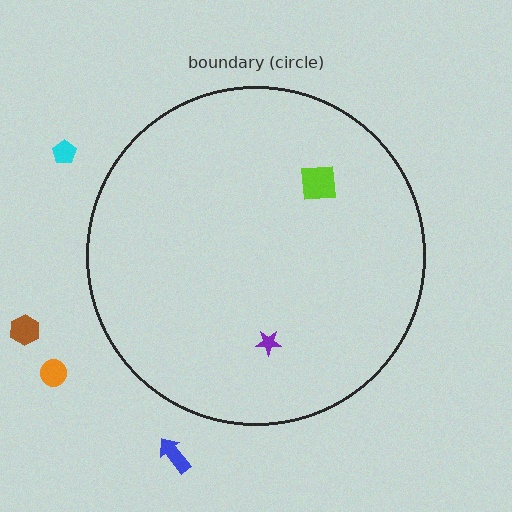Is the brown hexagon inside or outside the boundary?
Outside.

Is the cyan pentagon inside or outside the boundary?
Outside.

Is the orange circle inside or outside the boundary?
Outside.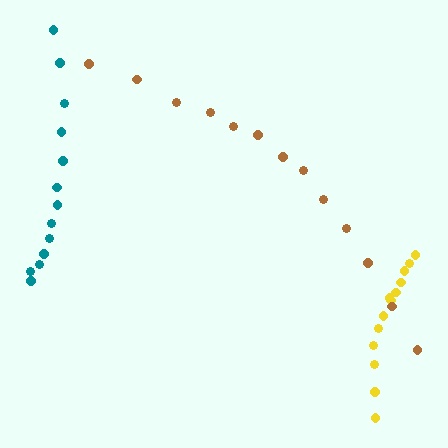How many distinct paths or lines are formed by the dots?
There are 3 distinct paths.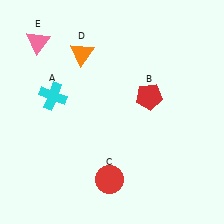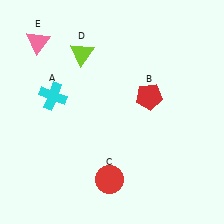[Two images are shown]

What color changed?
The triangle (D) changed from orange in Image 1 to lime in Image 2.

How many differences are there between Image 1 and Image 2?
There is 1 difference between the two images.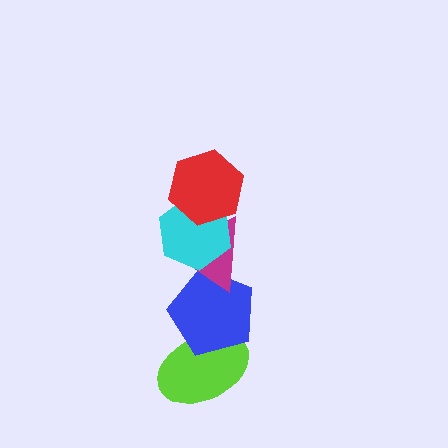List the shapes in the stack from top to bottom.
From top to bottom: the red hexagon, the cyan hexagon, the magenta triangle, the blue pentagon, the lime ellipse.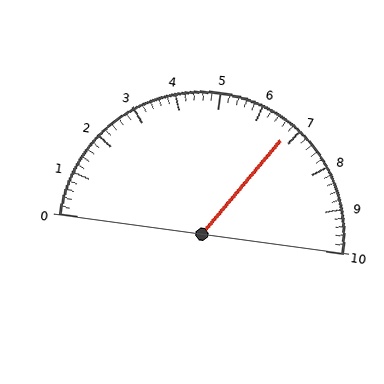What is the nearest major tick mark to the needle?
The nearest major tick mark is 7.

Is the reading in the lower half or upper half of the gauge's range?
The reading is in the upper half of the range (0 to 10).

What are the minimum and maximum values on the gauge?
The gauge ranges from 0 to 10.